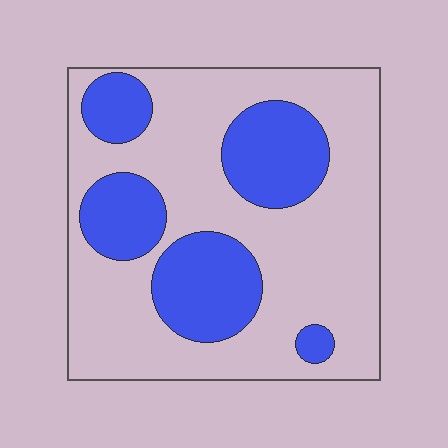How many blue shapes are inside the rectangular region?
5.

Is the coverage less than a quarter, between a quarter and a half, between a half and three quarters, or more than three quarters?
Between a quarter and a half.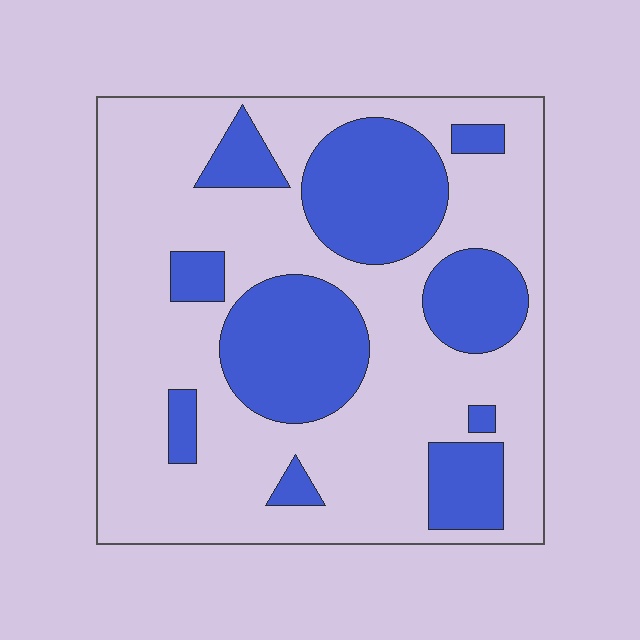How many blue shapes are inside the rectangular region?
10.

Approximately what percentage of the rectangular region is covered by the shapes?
Approximately 30%.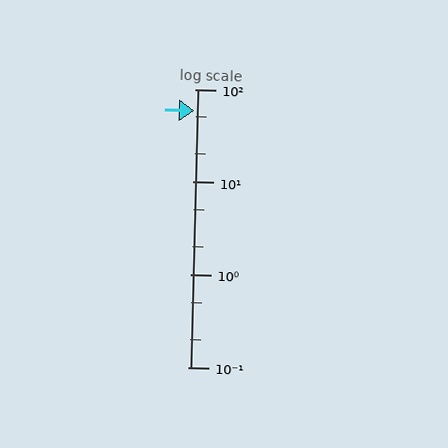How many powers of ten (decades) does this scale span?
The scale spans 3 decades, from 0.1 to 100.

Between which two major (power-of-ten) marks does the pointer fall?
The pointer is between 10 and 100.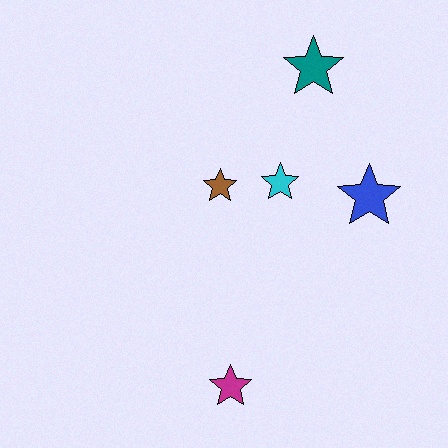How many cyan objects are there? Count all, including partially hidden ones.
There is 1 cyan object.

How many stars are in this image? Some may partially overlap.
There are 5 stars.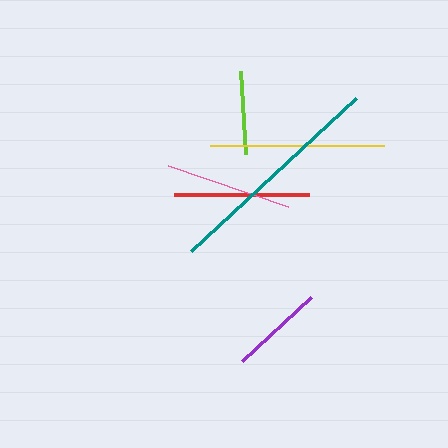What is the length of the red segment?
The red segment is approximately 135 pixels long.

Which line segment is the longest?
The teal line is the longest at approximately 225 pixels.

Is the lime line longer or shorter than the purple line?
The purple line is longer than the lime line.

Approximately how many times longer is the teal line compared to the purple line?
The teal line is approximately 2.4 times the length of the purple line.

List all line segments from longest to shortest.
From longest to shortest: teal, yellow, red, pink, purple, lime.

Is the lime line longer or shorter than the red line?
The red line is longer than the lime line.